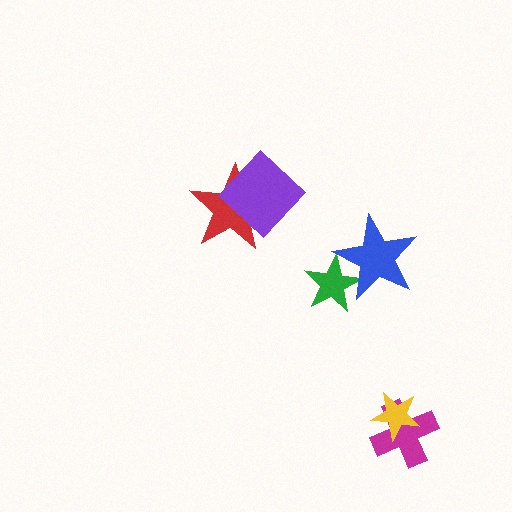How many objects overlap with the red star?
1 object overlaps with the red star.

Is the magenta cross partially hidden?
Yes, it is partially covered by another shape.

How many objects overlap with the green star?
1 object overlaps with the green star.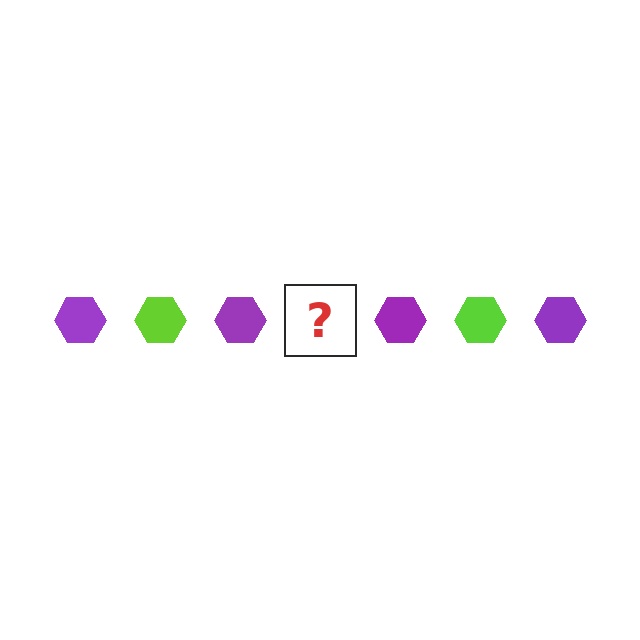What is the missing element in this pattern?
The missing element is a lime hexagon.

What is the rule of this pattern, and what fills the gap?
The rule is that the pattern cycles through purple, lime hexagons. The gap should be filled with a lime hexagon.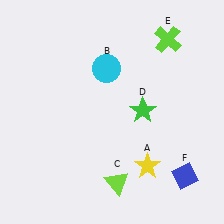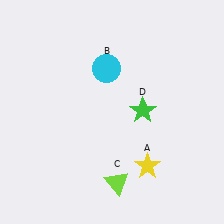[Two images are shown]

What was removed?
The blue diamond (F), the lime cross (E) were removed in Image 2.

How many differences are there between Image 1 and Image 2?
There are 2 differences between the two images.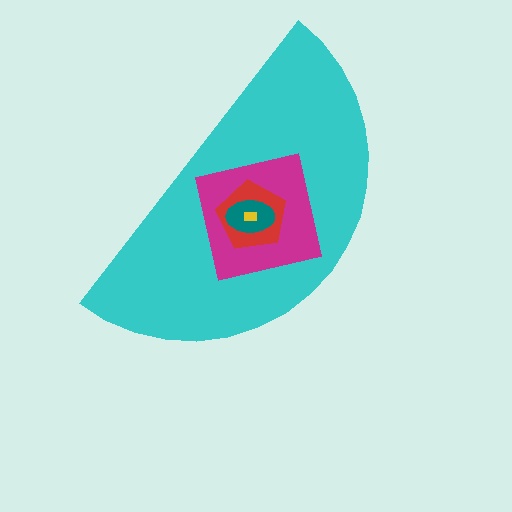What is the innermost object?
The yellow rectangle.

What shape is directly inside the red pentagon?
The teal ellipse.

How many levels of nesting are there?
5.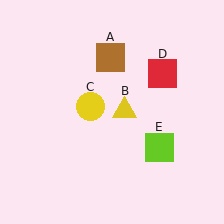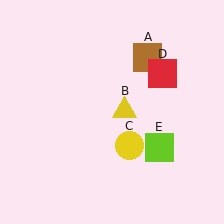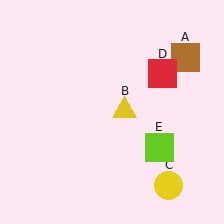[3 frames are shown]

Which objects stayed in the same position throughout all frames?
Yellow triangle (object B) and red square (object D) and lime square (object E) remained stationary.